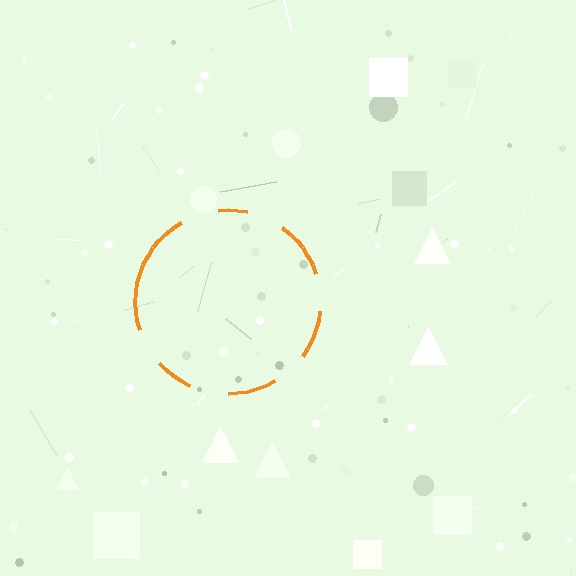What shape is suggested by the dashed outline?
The dashed outline suggests a circle.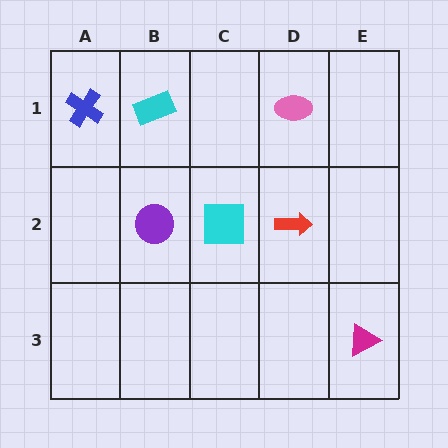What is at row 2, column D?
A red arrow.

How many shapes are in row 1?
3 shapes.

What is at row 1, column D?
A pink ellipse.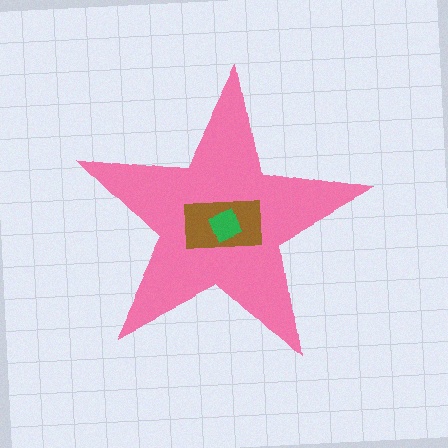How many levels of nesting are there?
3.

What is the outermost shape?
The pink star.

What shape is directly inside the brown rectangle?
The green diamond.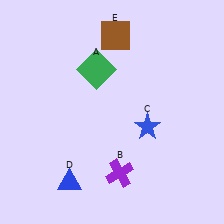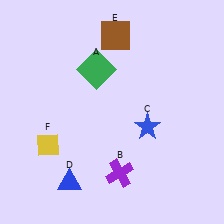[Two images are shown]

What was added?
A yellow diamond (F) was added in Image 2.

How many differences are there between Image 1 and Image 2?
There is 1 difference between the two images.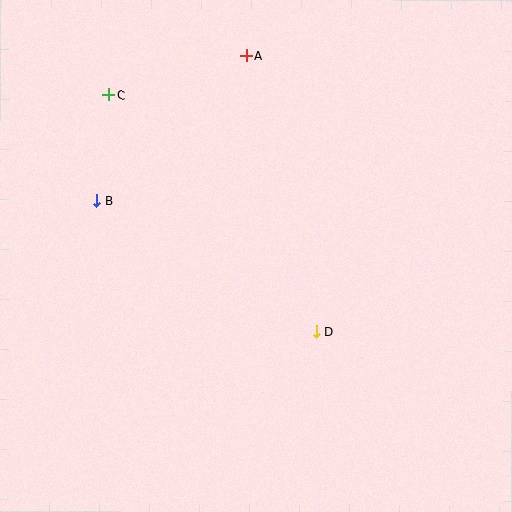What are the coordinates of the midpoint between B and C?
The midpoint between B and C is at (103, 148).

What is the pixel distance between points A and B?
The distance between A and B is 208 pixels.